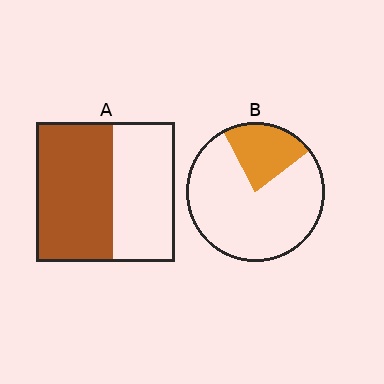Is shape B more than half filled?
No.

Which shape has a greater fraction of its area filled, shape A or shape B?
Shape A.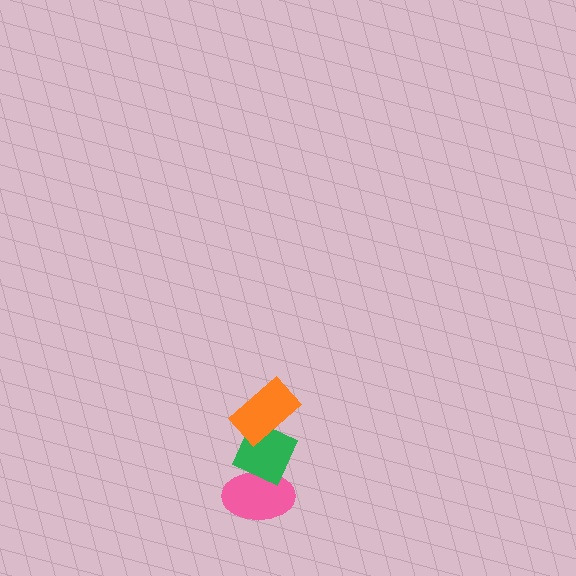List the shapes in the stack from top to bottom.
From top to bottom: the orange rectangle, the green diamond, the pink ellipse.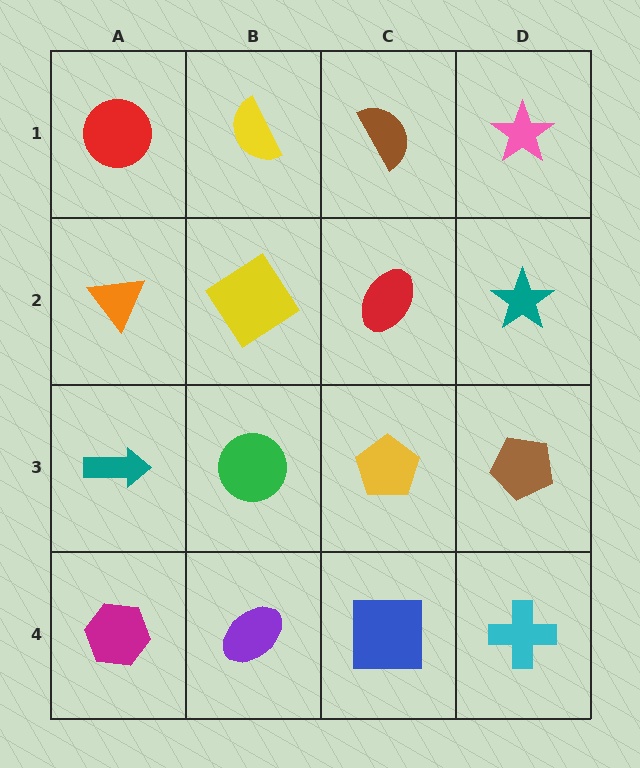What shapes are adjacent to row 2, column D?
A pink star (row 1, column D), a brown pentagon (row 3, column D), a red ellipse (row 2, column C).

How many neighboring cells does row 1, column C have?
3.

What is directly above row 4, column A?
A teal arrow.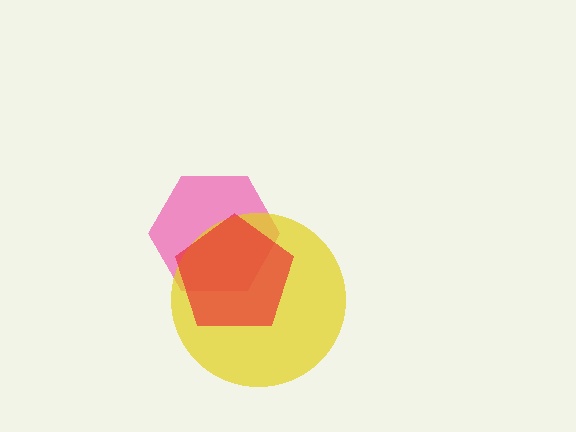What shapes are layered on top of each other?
The layered shapes are: a pink hexagon, a yellow circle, a red pentagon.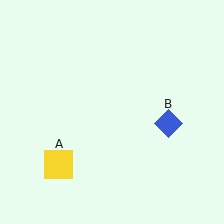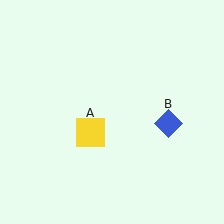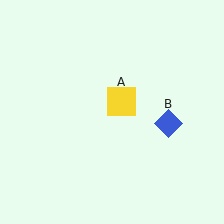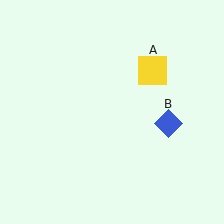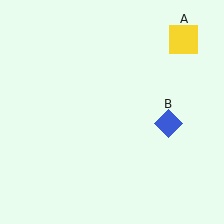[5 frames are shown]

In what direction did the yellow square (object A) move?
The yellow square (object A) moved up and to the right.